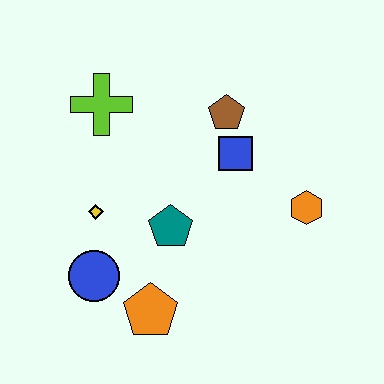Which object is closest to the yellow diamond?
The blue circle is closest to the yellow diamond.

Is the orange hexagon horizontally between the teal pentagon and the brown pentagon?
No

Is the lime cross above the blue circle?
Yes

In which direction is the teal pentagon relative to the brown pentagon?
The teal pentagon is below the brown pentagon.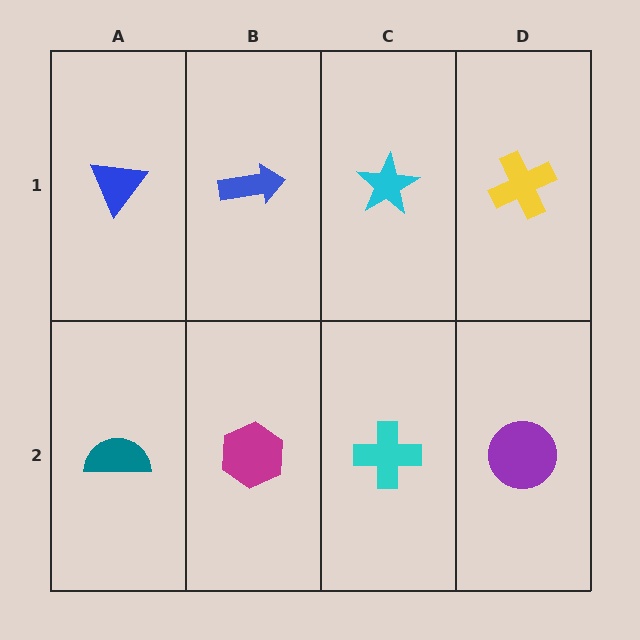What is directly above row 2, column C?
A cyan star.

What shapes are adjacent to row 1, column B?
A magenta hexagon (row 2, column B), a blue triangle (row 1, column A), a cyan star (row 1, column C).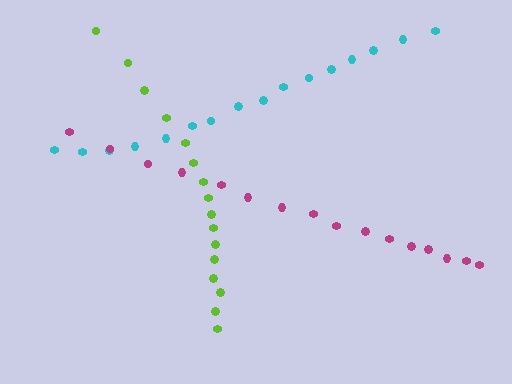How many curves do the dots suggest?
There are 3 distinct paths.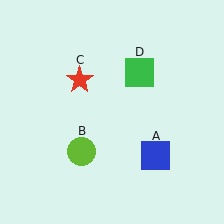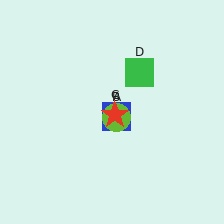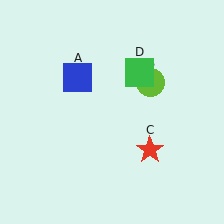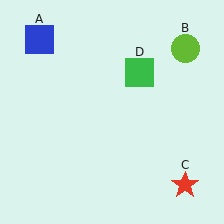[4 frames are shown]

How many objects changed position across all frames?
3 objects changed position: blue square (object A), lime circle (object B), red star (object C).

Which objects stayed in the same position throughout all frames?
Green square (object D) remained stationary.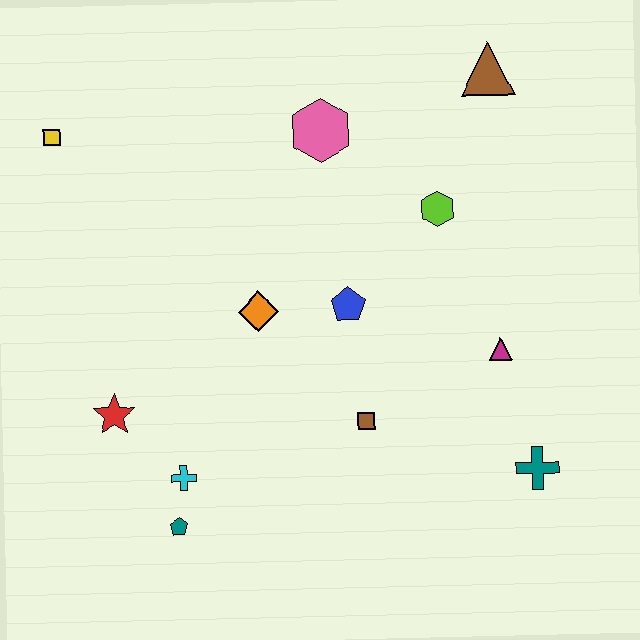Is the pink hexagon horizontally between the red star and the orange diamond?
No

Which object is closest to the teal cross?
The magenta triangle is closest to the teal cross.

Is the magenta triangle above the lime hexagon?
No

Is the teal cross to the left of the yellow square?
No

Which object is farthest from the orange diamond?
The brown triangle is farthest from the orange diamond.